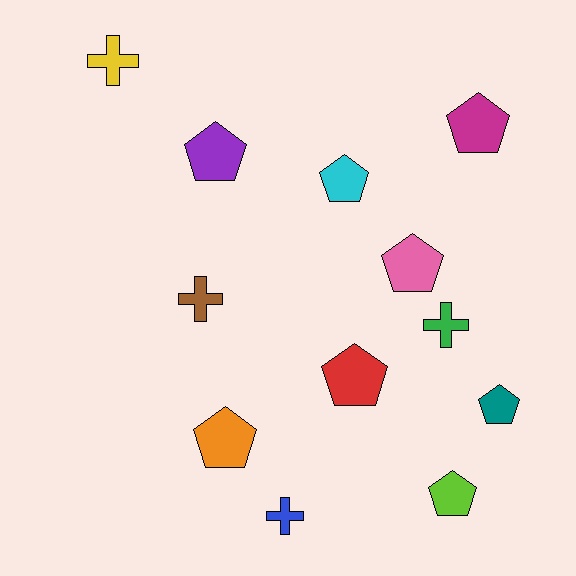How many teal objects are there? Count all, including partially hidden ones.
There is 1 teal object.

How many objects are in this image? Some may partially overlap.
There are 12 objects.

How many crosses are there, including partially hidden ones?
There are 4 crosses.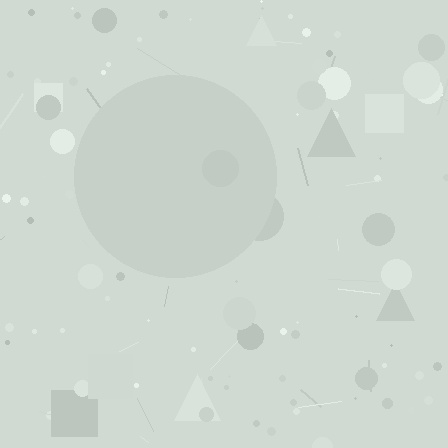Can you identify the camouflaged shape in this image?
The camouflaged shape is a circle.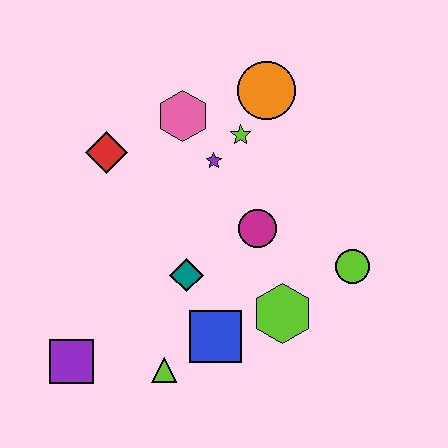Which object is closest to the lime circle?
The lime hexagon is closest to the lime circle.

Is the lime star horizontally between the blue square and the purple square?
No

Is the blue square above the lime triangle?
Yes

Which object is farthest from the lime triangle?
The orange circle is farthest from the lime triangle.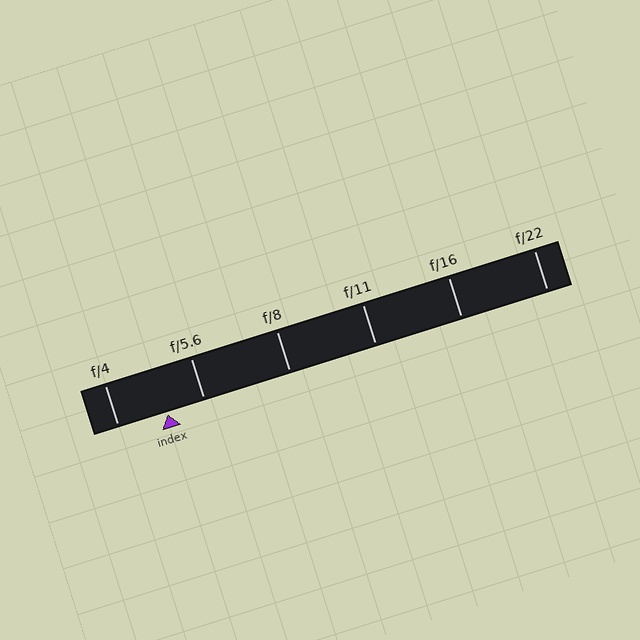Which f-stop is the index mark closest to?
The index mark is closest to f/5.6.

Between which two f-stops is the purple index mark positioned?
The index mark is between f/4 and f/5.6.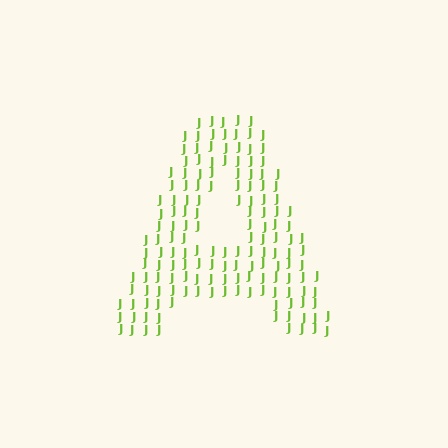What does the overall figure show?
The overall figure shows the letter A.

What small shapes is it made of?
It is made of small letter J's.